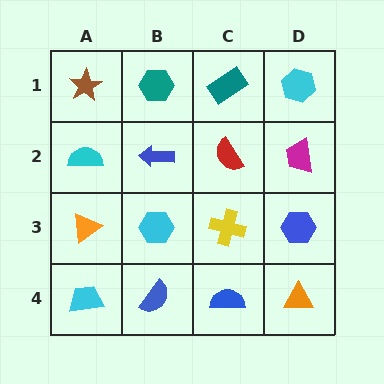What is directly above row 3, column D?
A magenta trapezoid.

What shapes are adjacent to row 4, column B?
A cyan hexagon (row 3, column B), a cyan trapezoid (row 4, column A), a blue semicircle (row 4, column C).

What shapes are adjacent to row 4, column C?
A yellow cross (row 3, column C), a blue semicircle (row 4, column B), an orange triangle (row 4, column D).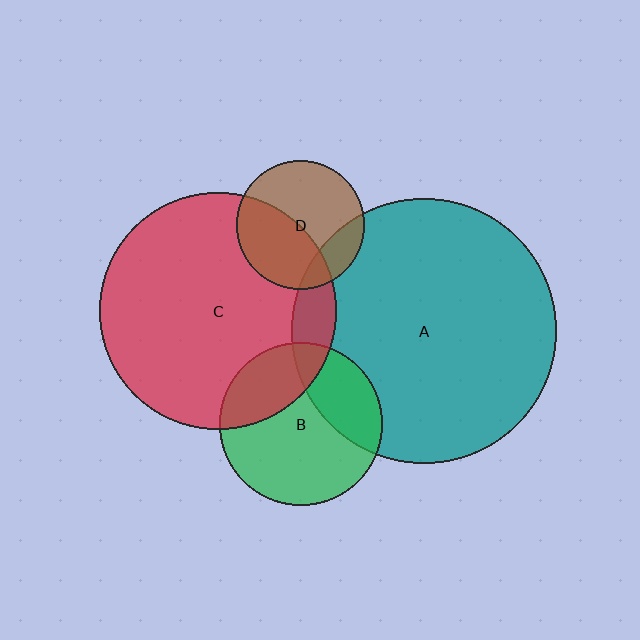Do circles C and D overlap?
Yes.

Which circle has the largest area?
Circle A (teal).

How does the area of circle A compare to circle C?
Approximately 1.2 times.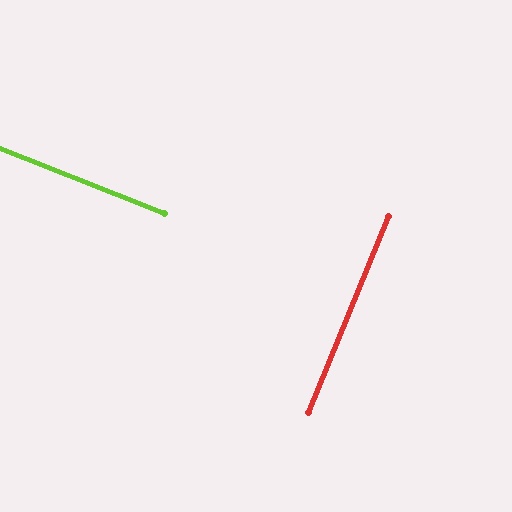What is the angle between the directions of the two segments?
Approximately 89 degrees.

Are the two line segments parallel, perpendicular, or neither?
Perpendicular — they meet at approximately 89°.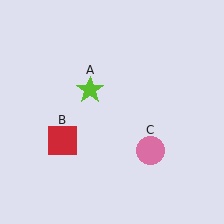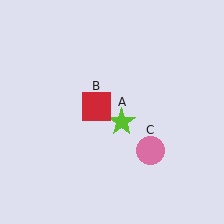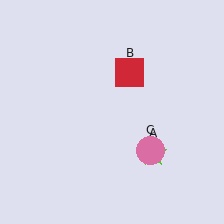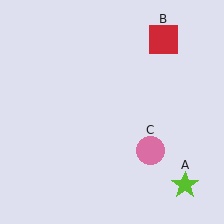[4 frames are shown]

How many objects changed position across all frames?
2 objects changed position: lime star (object A), red square (object B).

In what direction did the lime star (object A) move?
The lime star (object A) moved down and to the right.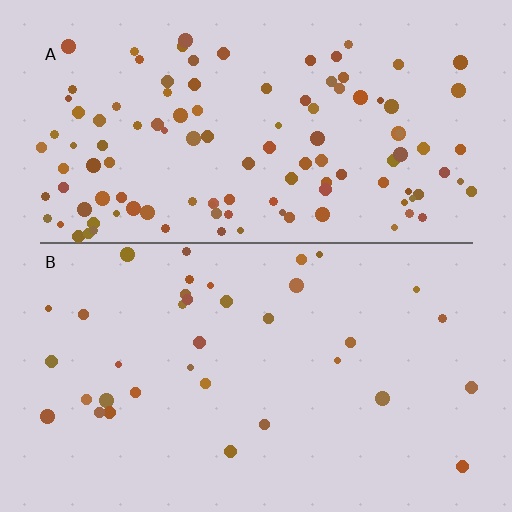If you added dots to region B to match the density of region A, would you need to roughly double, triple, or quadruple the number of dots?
Approximately triple.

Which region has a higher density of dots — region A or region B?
A (the top).